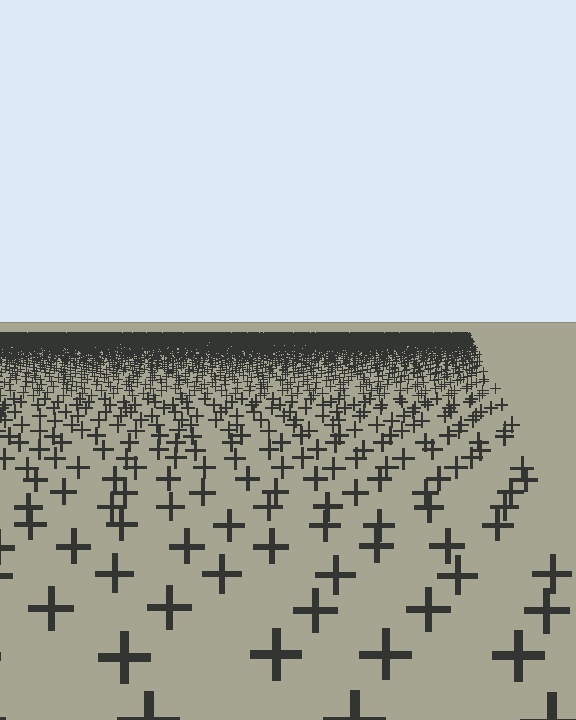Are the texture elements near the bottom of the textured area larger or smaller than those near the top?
Larger. Near the bottom, elements are closer to the viewer and appear at a bigger on-screen size.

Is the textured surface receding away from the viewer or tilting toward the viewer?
The surface is receding away from the viewer. Texture elements get smaller and denser toward the top.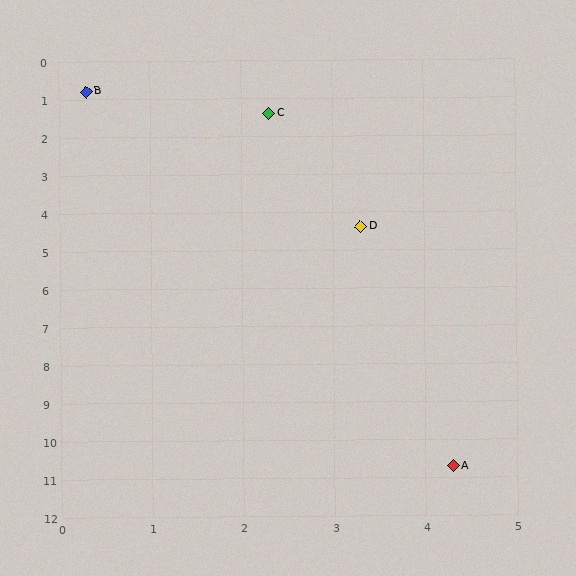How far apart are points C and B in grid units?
Points C and B are about 2.1 grid units apart.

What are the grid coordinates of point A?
Point A is at approximately (4.3, 10.7).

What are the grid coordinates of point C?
Point C is at approximately (2.3, 1.4).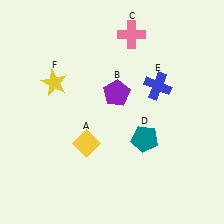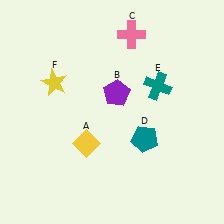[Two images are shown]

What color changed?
The cross (E) changed from blue in Image 1 to teal in Image 2.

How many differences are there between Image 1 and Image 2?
There is 1 difference between the two images.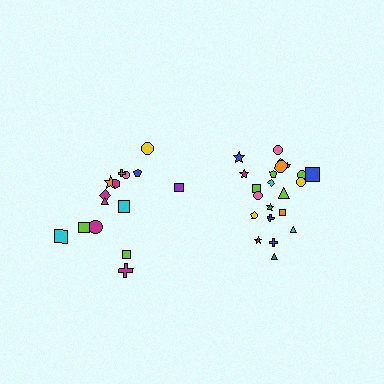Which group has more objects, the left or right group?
The right group.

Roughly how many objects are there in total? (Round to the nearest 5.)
Roughly 35 objects in total.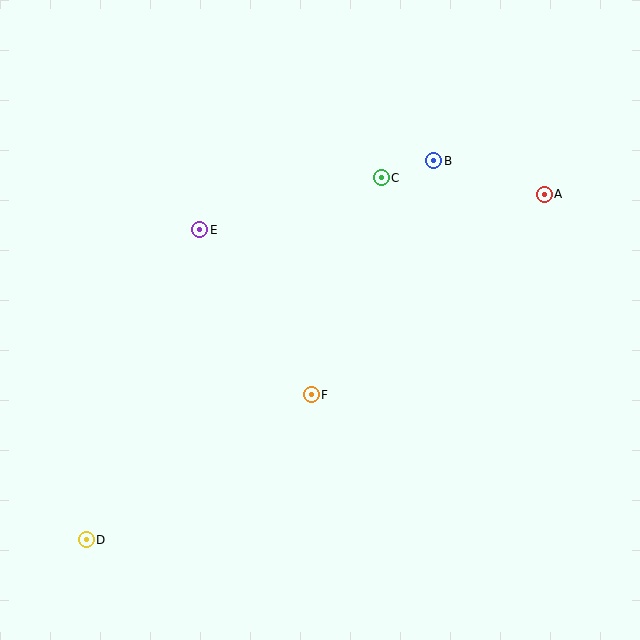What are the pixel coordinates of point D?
Point D is at (86, 540).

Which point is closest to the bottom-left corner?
Point D is closest to the bottom-left corner.